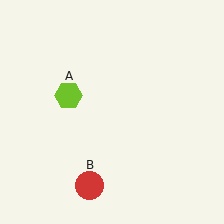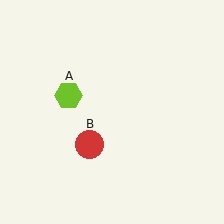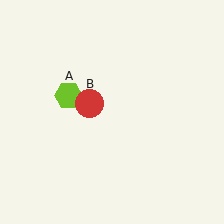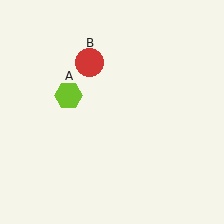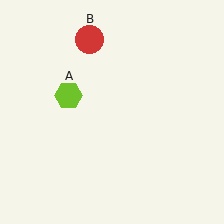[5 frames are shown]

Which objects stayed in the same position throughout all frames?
Lime hexagon (object A) remained stationary.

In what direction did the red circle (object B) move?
The red circle (object B) moved up.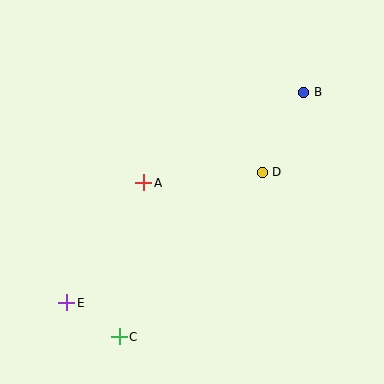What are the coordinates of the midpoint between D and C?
The midpoint between D and C is at (191, 255).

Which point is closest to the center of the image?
Point A at (144, 183) is closest to the center.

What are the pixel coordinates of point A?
Point A is at (144, 183).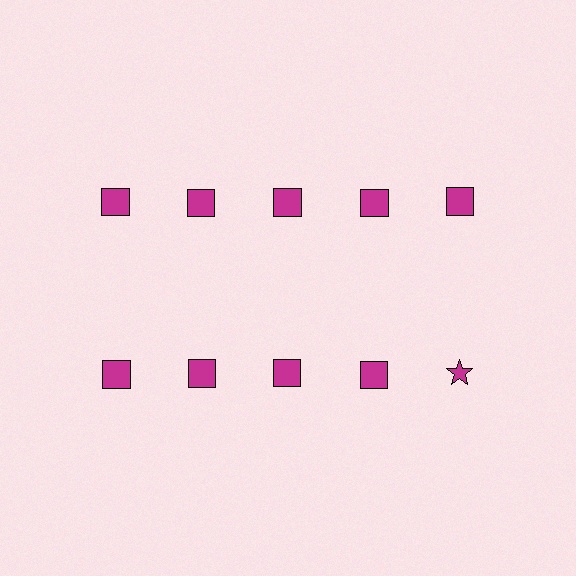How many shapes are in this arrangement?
There are 10 shapes arranged in a grid pattern.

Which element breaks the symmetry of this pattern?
The magenta star in the second row, rightmost column breaks the symmetry. All other shapes are magenta squares.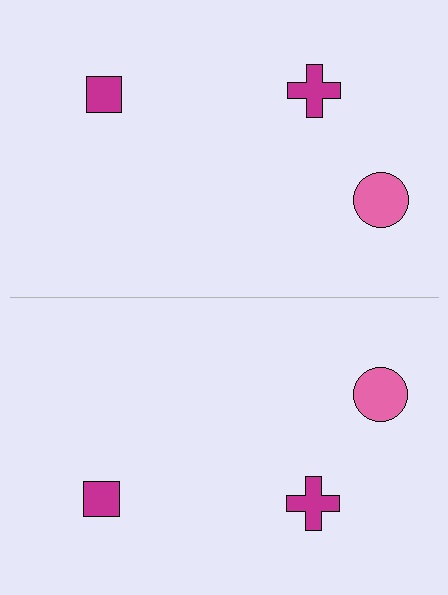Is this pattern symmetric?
Yes, this pattern has bilateral (reflection) symmetry.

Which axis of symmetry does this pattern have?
The pattern has a horizontal axis of symmetry running through the center of the image.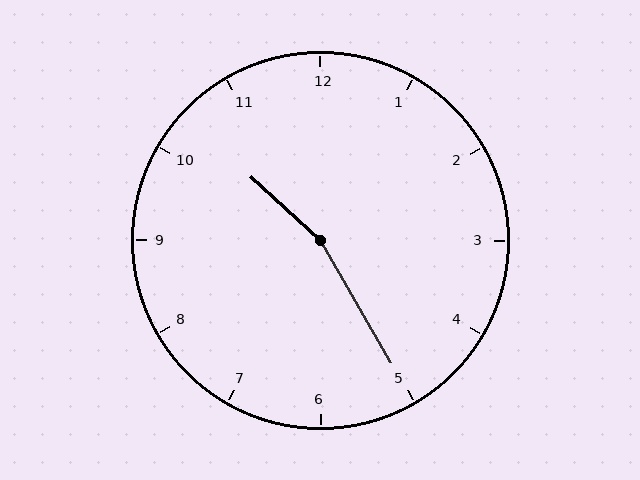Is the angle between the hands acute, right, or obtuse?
It is obtuse.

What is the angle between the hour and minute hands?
Approximately 162 degrees.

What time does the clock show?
10:25.